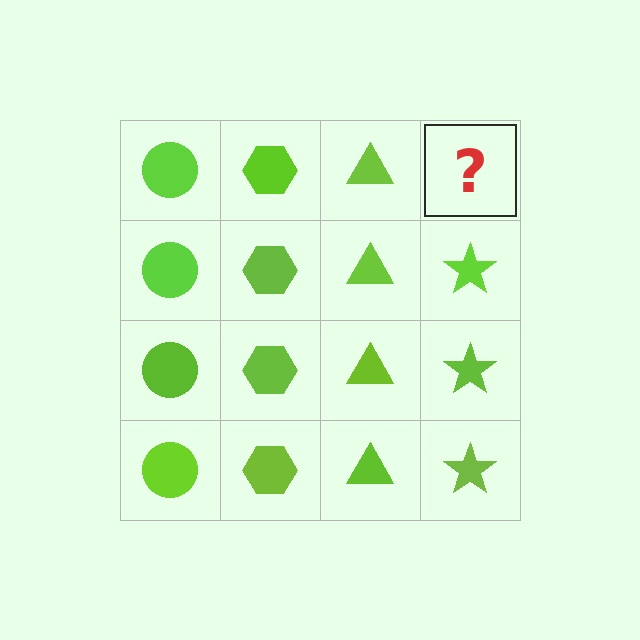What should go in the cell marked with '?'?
The missing cell should contain a lime star.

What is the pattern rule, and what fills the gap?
The rule is that each column has a consistent shape. The gap should be filled with a lime star.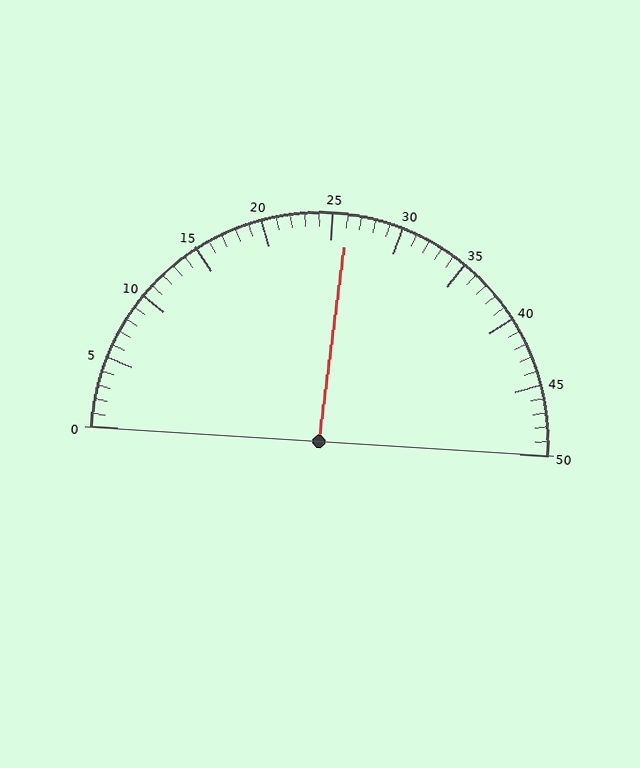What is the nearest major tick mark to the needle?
The nearest major tick mark is 25.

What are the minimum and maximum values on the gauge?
The gauge ranges from 0 to 50.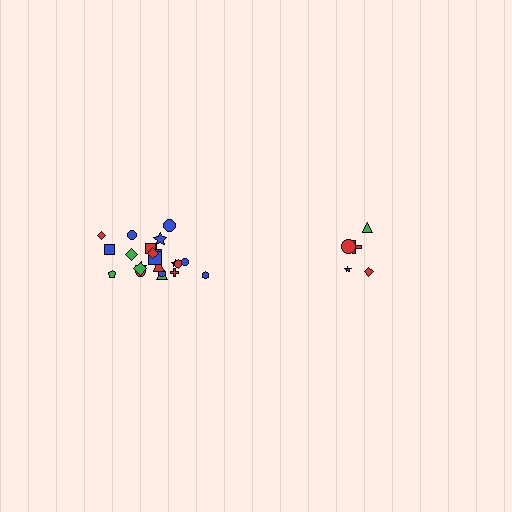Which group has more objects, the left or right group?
The left group.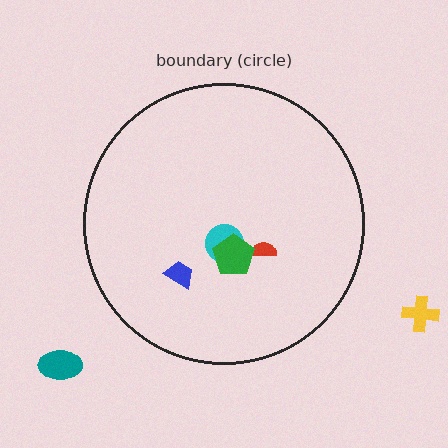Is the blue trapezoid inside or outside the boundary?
Inside.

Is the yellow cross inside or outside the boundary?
Outside.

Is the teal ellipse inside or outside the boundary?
Outside.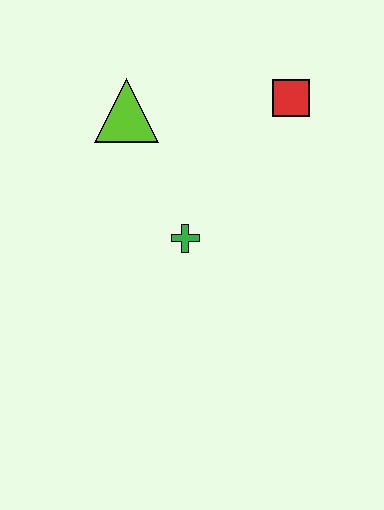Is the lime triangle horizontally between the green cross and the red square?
No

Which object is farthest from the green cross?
The red square is farthest from the green cross.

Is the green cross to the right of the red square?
No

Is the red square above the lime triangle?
Yes